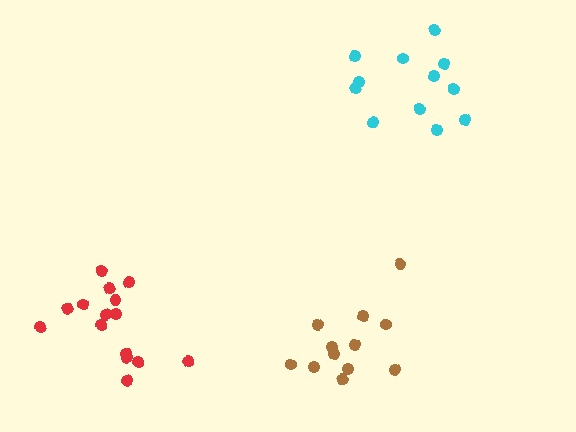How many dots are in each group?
Group 1: 12 dots, Group 2: 15 dots, Group 3: 12 dots (39 total).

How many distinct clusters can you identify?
There are 3 distinct clusters.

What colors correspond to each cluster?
The clusters are colored: brown, red, cyan.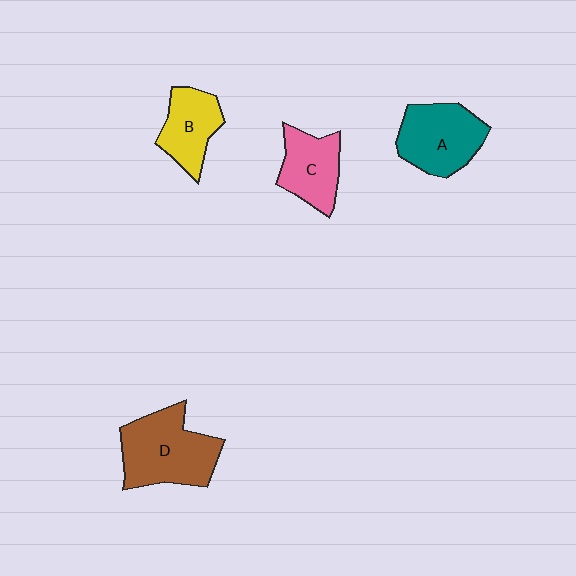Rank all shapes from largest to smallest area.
From largest to smallest: D (brown), A (teal), C (pink), B (yellow).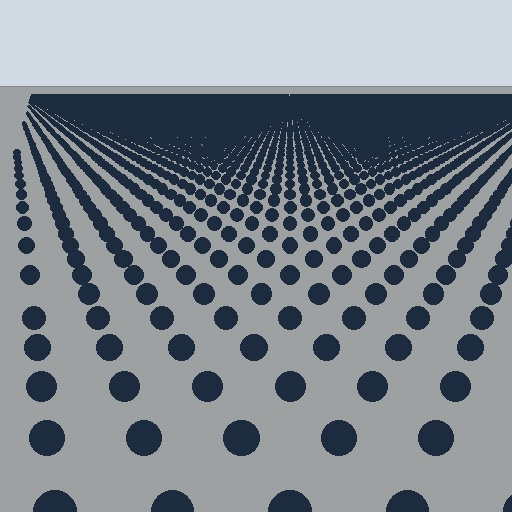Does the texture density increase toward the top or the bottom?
Density increases toward the top.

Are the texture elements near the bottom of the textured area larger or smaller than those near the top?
Larger. Near the bottom, elements are closer to the viewer and appear at a bigger on-screen size.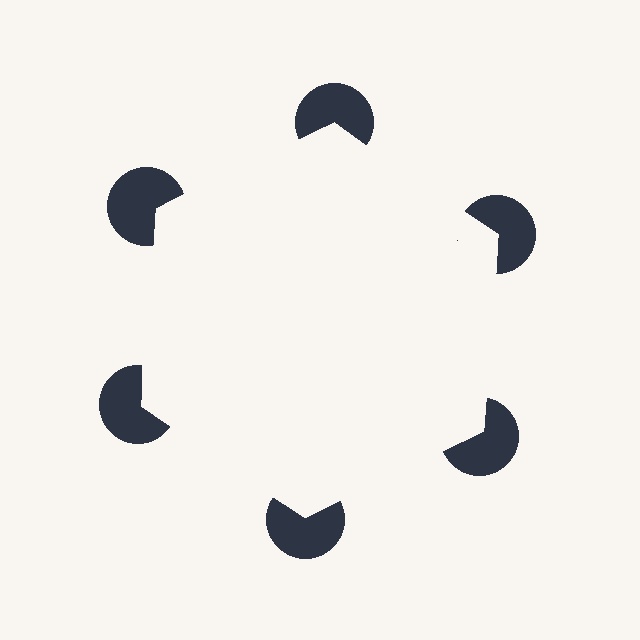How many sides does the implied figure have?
6 sides.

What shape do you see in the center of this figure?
An illusory hexagon — its edges are inferred from the aligned wedge cuts in the pac-man discs, not physically drawn.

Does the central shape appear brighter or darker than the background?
It typically appears slightly brighter than the background, even though no actual brightness change is drawn.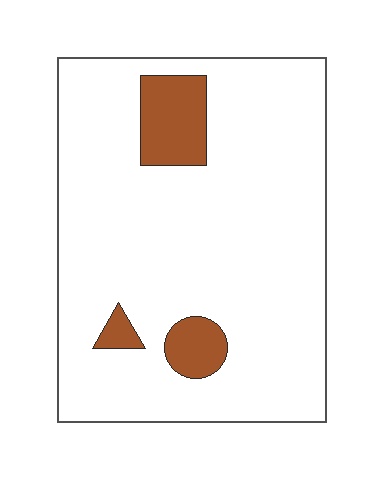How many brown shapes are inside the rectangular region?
3.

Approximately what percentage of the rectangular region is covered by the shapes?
Approximately 10%.